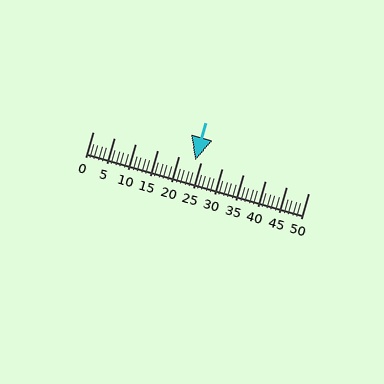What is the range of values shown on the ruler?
The ruler shows values from 0 to 50.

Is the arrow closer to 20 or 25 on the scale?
The arrow is closer to 25.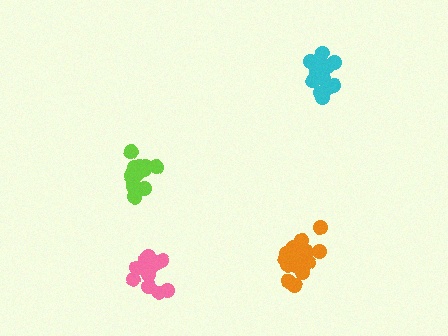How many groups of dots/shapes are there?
There are 4 groups.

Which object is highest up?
The cyan cluster is topmost.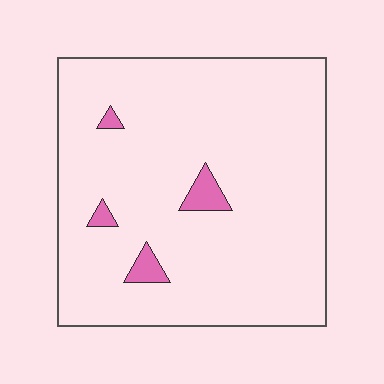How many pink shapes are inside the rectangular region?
4.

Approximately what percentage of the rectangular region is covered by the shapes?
Approximately 5%.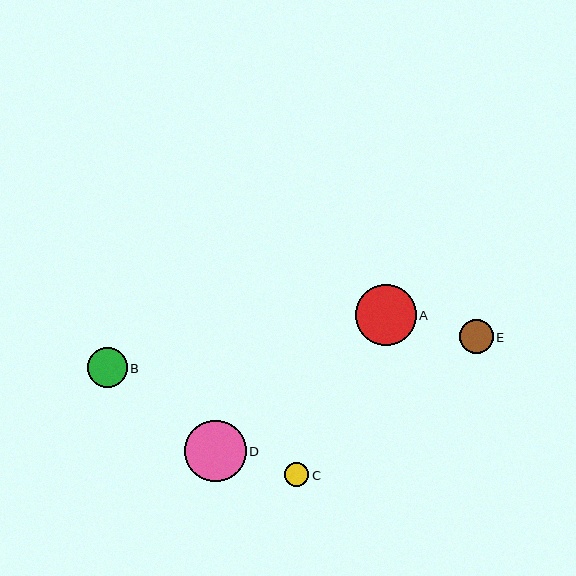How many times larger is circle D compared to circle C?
Circle D is approximately 2.5 times the size of circle C.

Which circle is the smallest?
Circle C is the smallest with a size of approximately 24 pixels.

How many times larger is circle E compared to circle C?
Circle E is approximately 1.4 times the size of circle C.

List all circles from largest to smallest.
From largest to smallest: D, A, B, E, C.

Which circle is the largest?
Circle D is the largest with a size of approximately 62 pixels.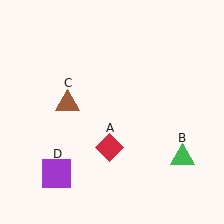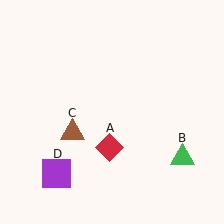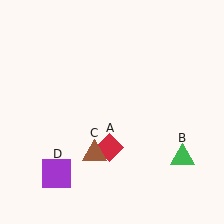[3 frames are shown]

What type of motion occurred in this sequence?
The brown triangle (object C) rotated counterclockwise around the center of the scene.